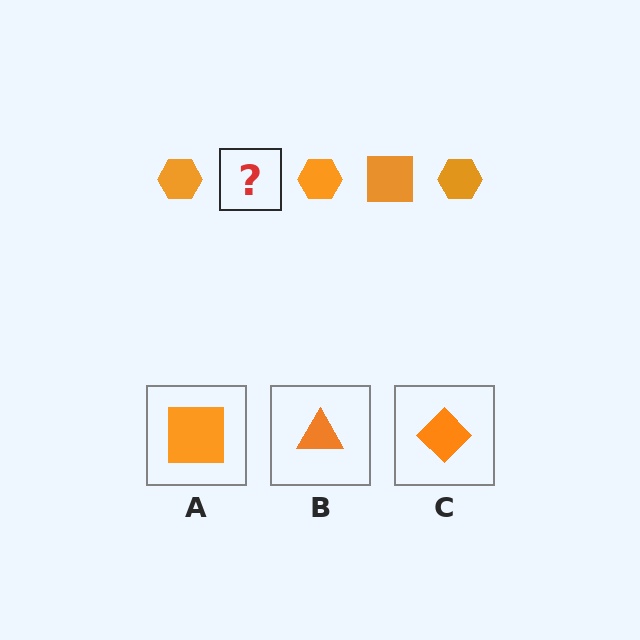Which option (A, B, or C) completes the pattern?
A.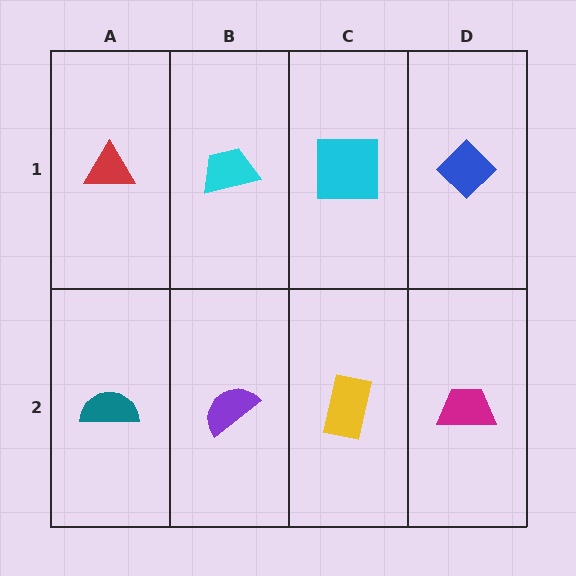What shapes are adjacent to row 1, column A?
A teal semicircle (row 2, column A), a cyan trapezoid (row 1, column B).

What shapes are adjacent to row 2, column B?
A cyan trapezoid (row 1, column B), a teal semicircle (row 2, column A), a yellow rectangle (row 2, column C).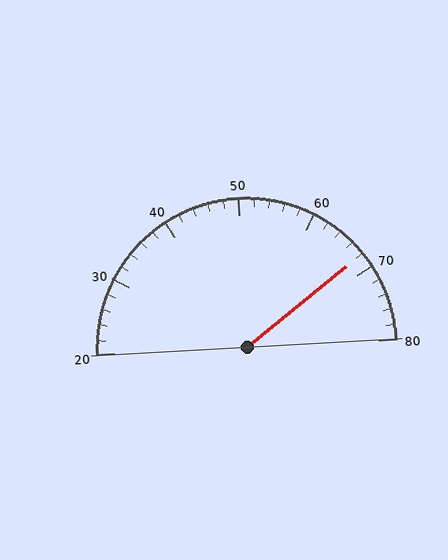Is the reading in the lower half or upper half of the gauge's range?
The reading is in the upper half of the range (20 to 80).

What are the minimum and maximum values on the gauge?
The gauge ranges from 20 to 80.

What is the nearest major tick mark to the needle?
The nearest major tick mark is 70.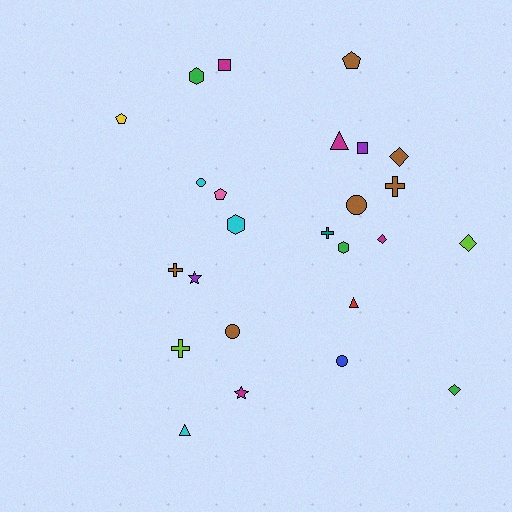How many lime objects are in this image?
There are 2 lime objects.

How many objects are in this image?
There are 25 objects.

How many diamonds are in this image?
There are 4 diamonds.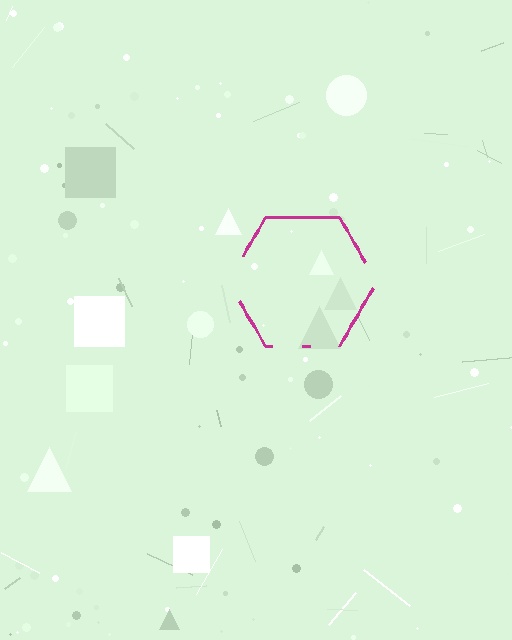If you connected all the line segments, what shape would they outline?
They would outline a hexagon.